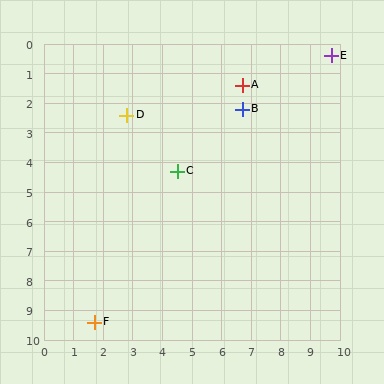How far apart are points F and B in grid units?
Points F and B are about 8.8 grid units apart.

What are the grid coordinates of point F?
Point F is at approximately (1.7, 9.4).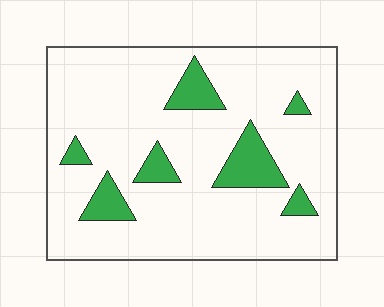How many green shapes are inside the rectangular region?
7.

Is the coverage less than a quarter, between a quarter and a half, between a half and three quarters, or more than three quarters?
Less than a quarter.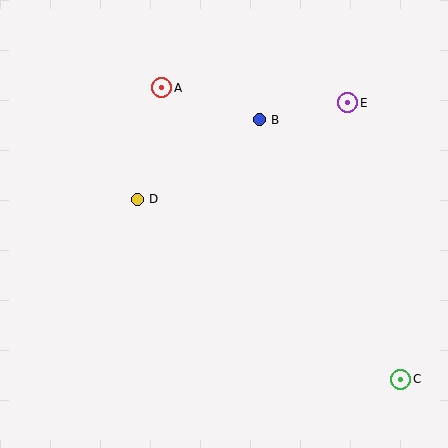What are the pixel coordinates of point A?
Point A is at (162, 88).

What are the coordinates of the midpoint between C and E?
The midpoint between C and E is at (374, 241).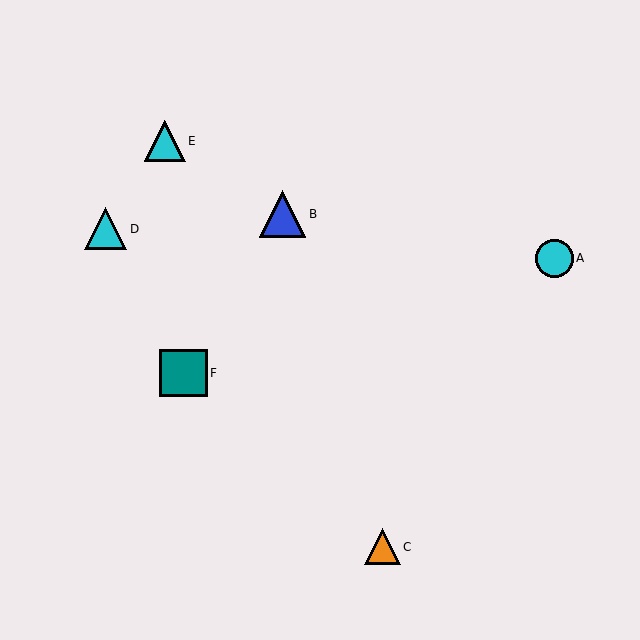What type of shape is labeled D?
Shape D is a cyan triangle.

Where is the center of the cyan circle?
The center of the cyan circle is at (555, 258).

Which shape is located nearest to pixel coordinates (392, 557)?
The orange triangle (labeled C) at (382, 547) is nearest to that location.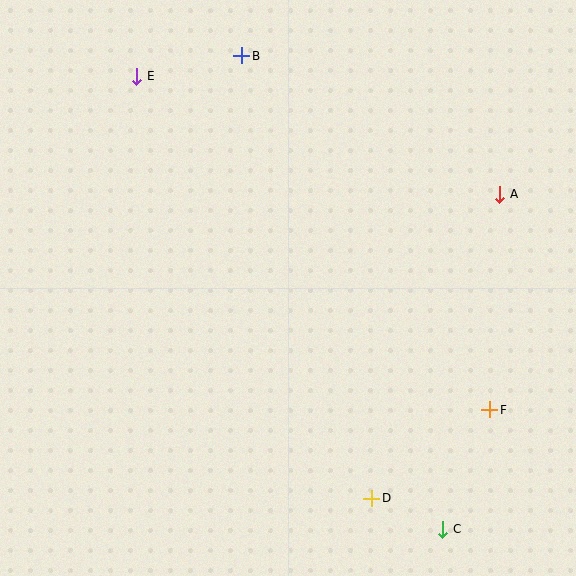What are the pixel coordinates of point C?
Point C is at (443, 529).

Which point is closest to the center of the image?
Point D at (372, 498) is closest to the center.